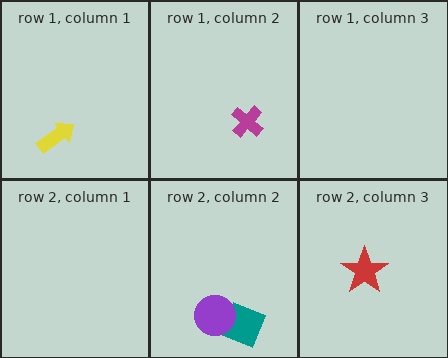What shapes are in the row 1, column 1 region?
The yellow arrow.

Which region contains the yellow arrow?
The row 1, column 1 region.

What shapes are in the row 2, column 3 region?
The red star.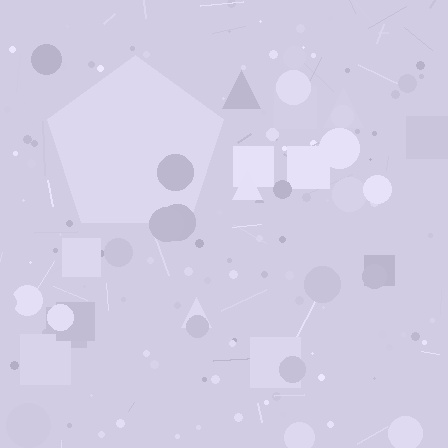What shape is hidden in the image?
A pentagon is hidden in the image.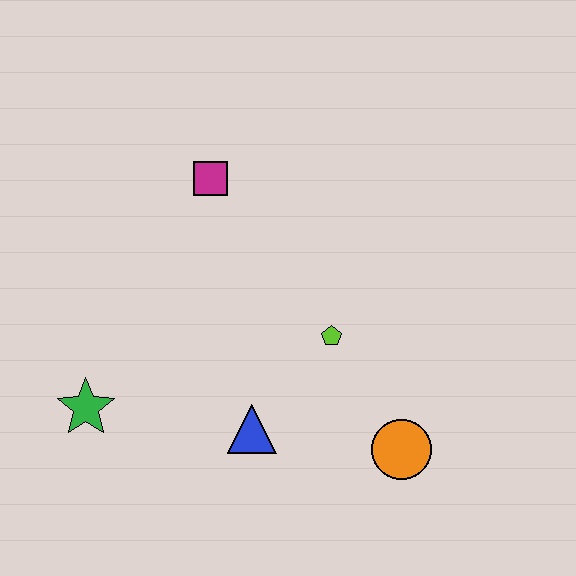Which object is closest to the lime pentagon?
The blue triangle is closest to the lime pentagon.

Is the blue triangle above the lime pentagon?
No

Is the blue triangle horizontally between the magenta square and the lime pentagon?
Yes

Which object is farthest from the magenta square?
The orange circle is farthest from the magenta square.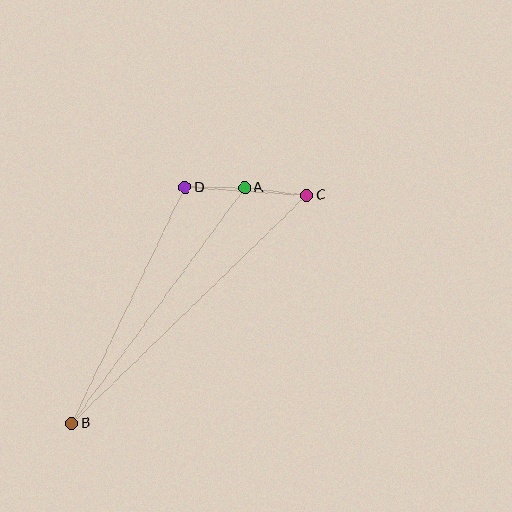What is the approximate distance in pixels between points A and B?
The distance between A and B is approximately 292 pixels.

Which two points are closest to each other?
Points A and D are closest to each other.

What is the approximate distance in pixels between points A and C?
The distance between A and C is approximately 63 pixels.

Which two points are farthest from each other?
Points B and C are farthest from each other.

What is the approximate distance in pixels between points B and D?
The distance between B and D is approximately 262 pixels.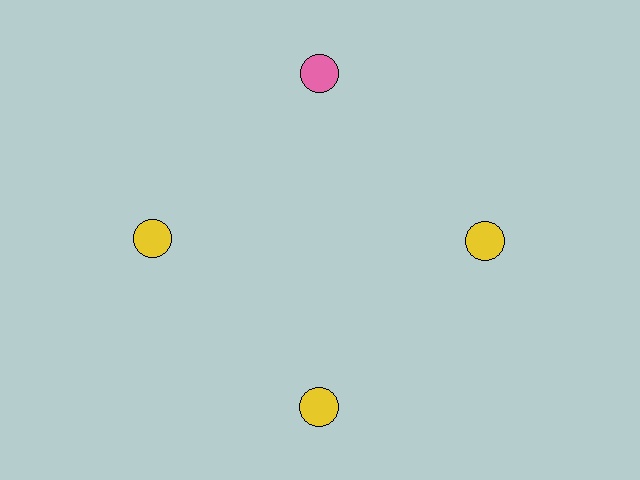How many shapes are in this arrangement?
There are 4 shapes arranged in a ring pattern.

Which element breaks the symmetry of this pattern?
The pink circle at roughly the 12 o'clock position breaks the symmetry. All other shapes are yellow circles.